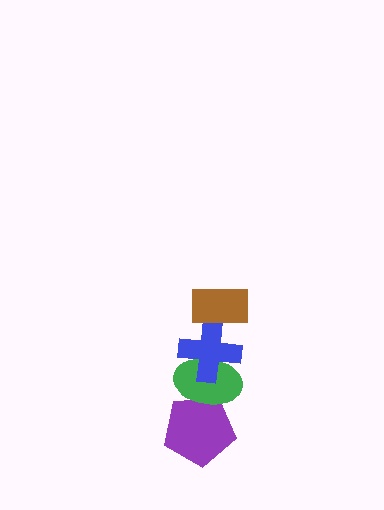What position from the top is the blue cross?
The blue cross is 2nd from the top.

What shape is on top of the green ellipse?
The blue cross is on top of the green ellipse.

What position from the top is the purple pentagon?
The purple pentagon is 4th from the top.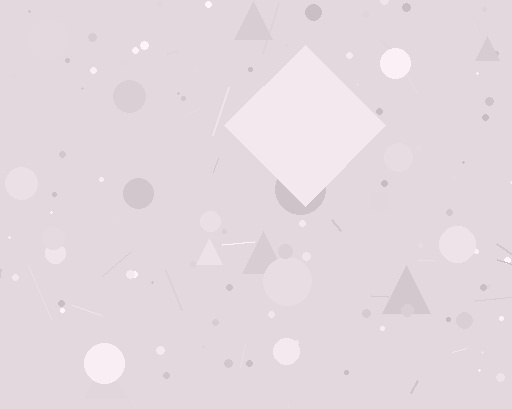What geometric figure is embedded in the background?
A diamond is embedded in the background.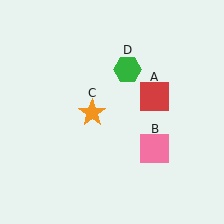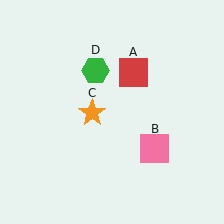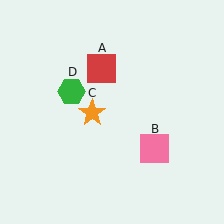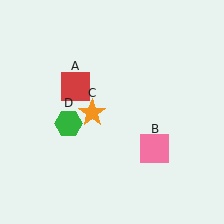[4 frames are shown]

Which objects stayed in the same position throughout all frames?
Pink square (object B) and orange star (object C) remained stationary.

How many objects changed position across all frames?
2 objects changed position: red square (object A), green hexagon (object D).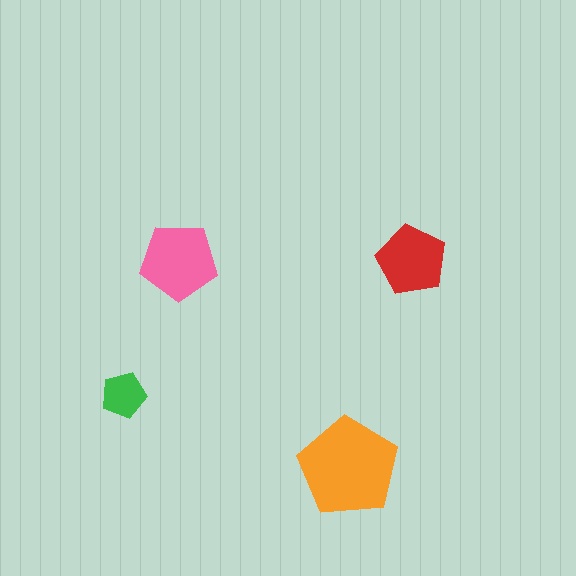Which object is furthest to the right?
The red pentagon is rightmost.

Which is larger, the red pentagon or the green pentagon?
The red one.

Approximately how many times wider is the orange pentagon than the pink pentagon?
About 1.5 times wider.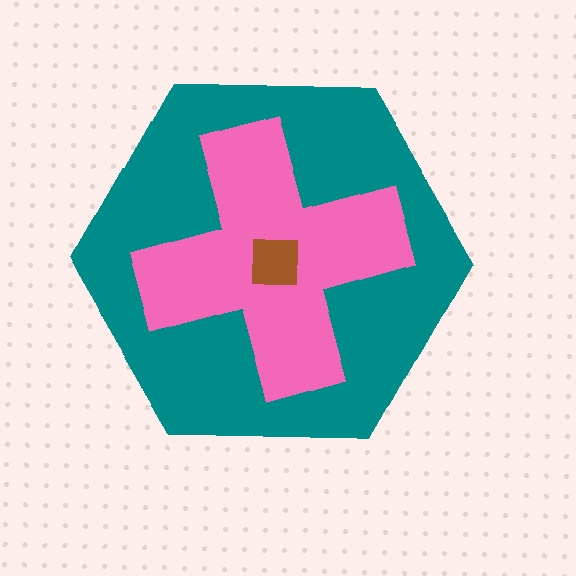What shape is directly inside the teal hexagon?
The pink cross.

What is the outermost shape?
The teal hexagon.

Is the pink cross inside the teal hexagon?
Yes.